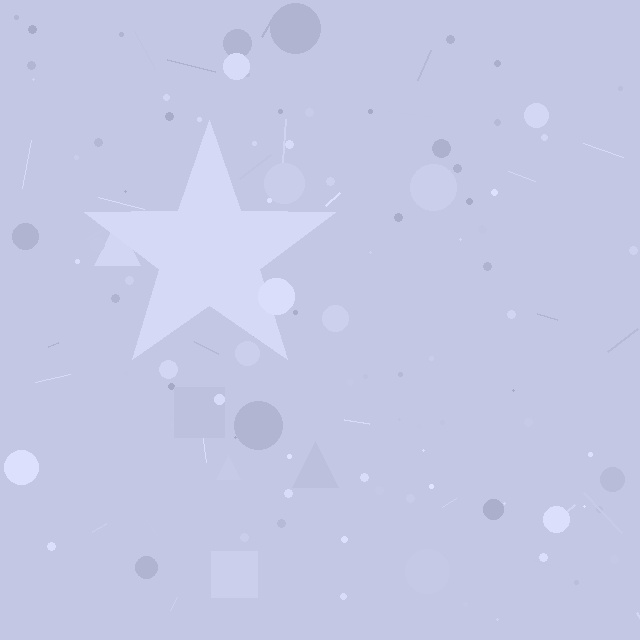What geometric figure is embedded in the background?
A star is embedded in the background.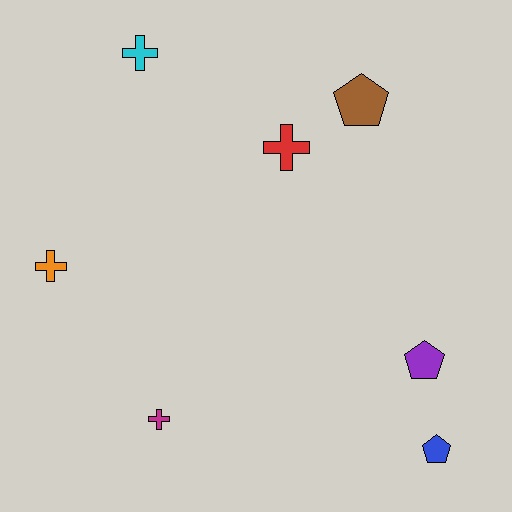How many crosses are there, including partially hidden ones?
There are 4 crosses.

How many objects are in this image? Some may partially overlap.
There are 7 objects.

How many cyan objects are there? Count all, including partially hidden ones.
There is 1 cyan object.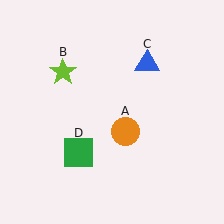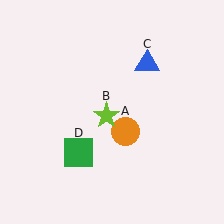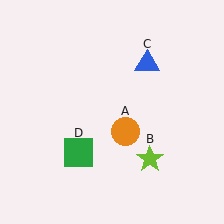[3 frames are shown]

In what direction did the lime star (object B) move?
The lime star (object B) moved down and to the right.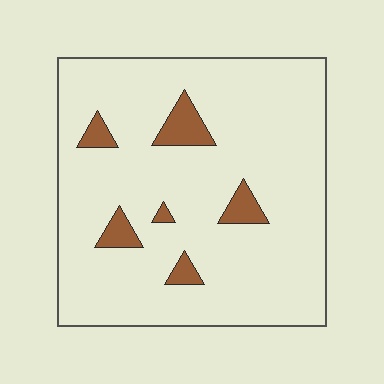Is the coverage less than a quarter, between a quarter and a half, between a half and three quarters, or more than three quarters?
Less than a quarter.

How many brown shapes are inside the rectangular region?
6.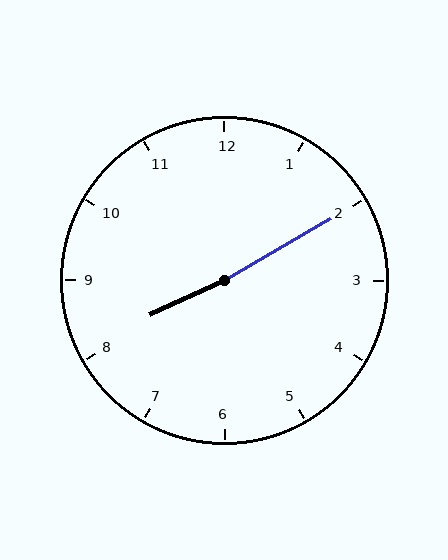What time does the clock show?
8:10.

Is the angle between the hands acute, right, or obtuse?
It is obtuse.